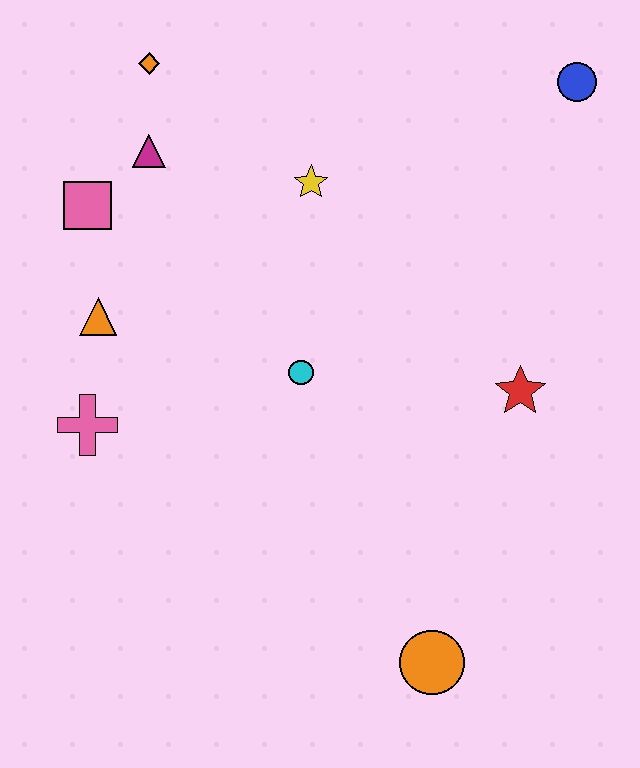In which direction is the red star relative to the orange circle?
The red star is above the orange circle.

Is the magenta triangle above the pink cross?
Yes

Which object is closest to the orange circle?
The red star is closest to the orange circle.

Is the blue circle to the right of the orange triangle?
Yes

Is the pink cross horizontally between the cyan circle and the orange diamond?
No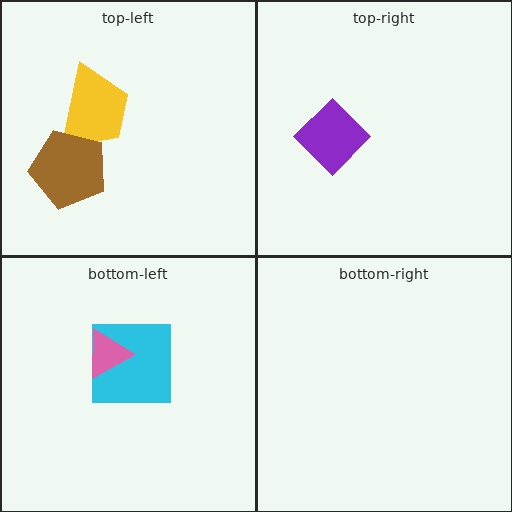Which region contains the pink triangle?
The bottom-left region.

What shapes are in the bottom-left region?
The cyan square, the pink triangle.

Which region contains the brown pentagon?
The top-left region.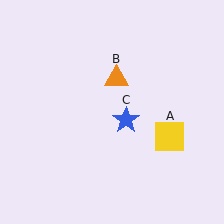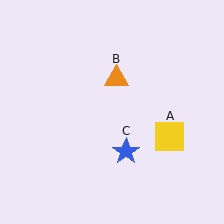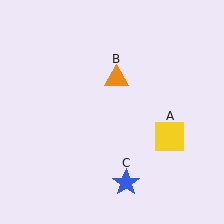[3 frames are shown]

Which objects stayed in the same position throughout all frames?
Yellow square (object A) and orange triangle (object B) remained stationary.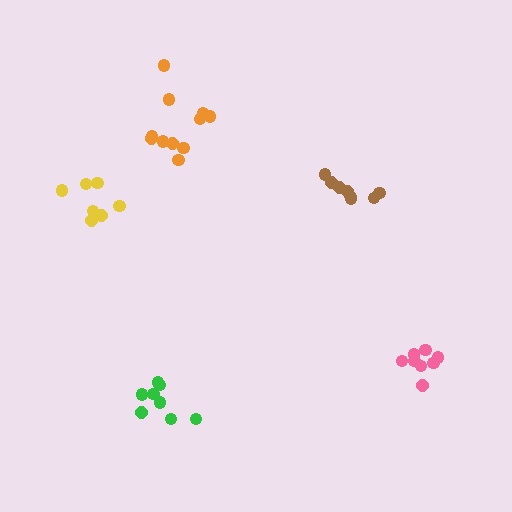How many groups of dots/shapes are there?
There are 5 groups.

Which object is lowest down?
The green cluster is bottommost.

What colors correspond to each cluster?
The clusters are colored: green, orange, yellow, brown, pink.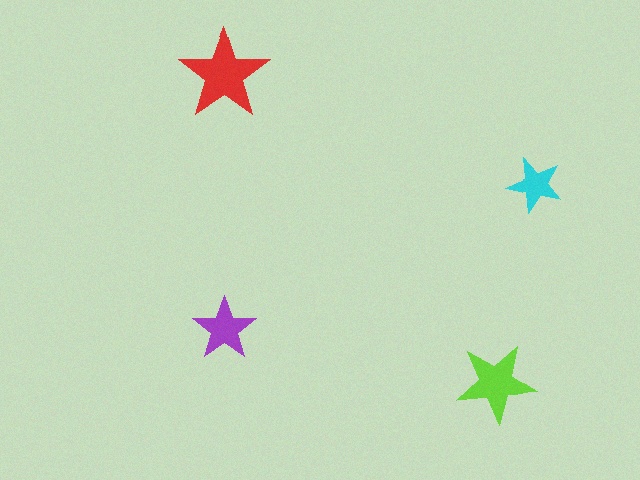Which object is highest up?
The red star is topmost.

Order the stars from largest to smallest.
the red one, the lime one, the purple one, the cyan one.